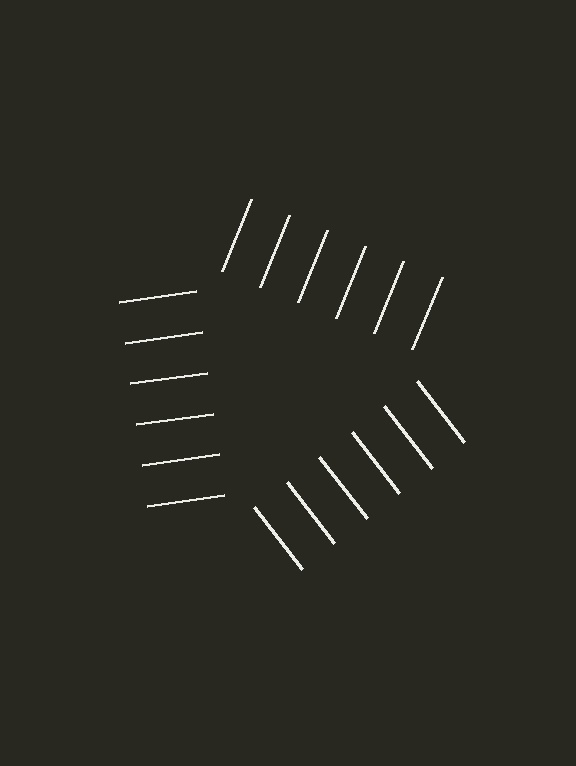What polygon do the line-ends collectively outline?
An illusory triangle — the line segments terminate on its edges but no continuous stroke is drawn.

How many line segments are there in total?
18 — 6 along each of the 3 edges.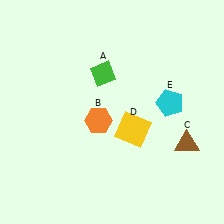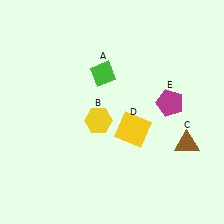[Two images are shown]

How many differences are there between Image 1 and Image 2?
There are 2 differences between the two images.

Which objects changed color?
B changed from orange to yellow. E changed from cyan to magenta.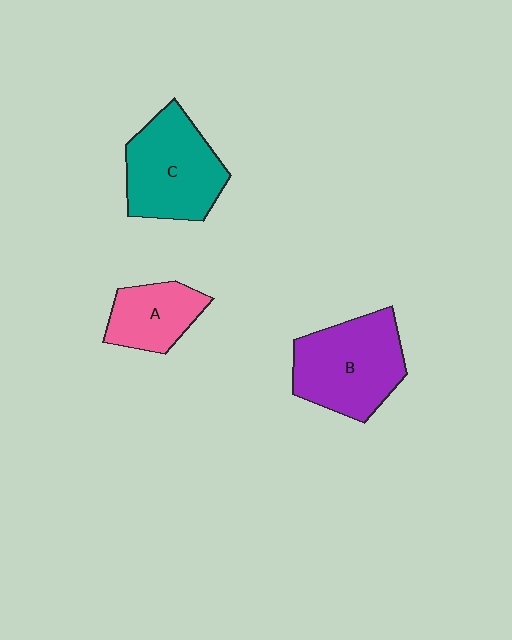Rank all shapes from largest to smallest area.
From largest to smallest: B (purple), C (teal), A (pink).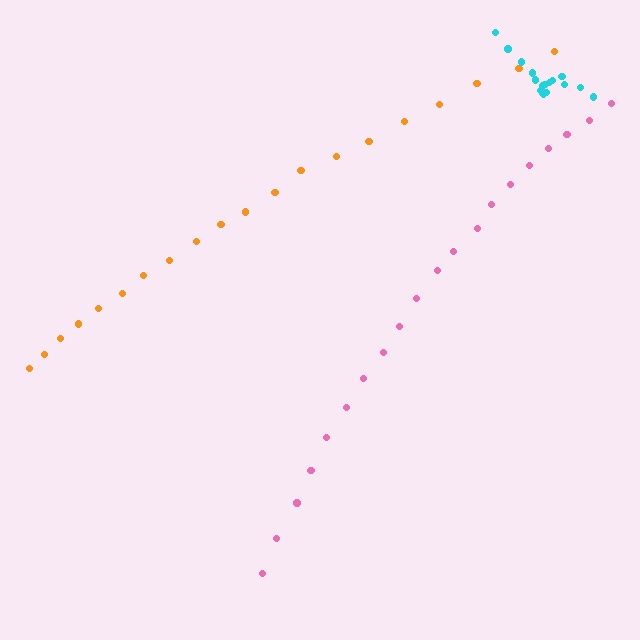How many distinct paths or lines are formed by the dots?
There are 3 distinct paths.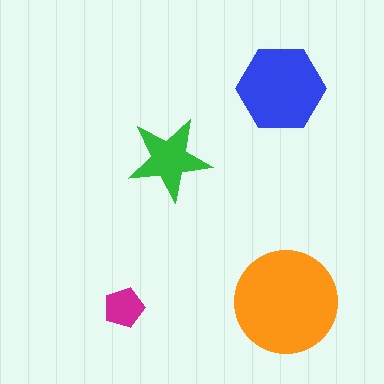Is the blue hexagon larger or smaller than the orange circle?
Smaller.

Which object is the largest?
The orange circle.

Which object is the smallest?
The magenta pentagon.